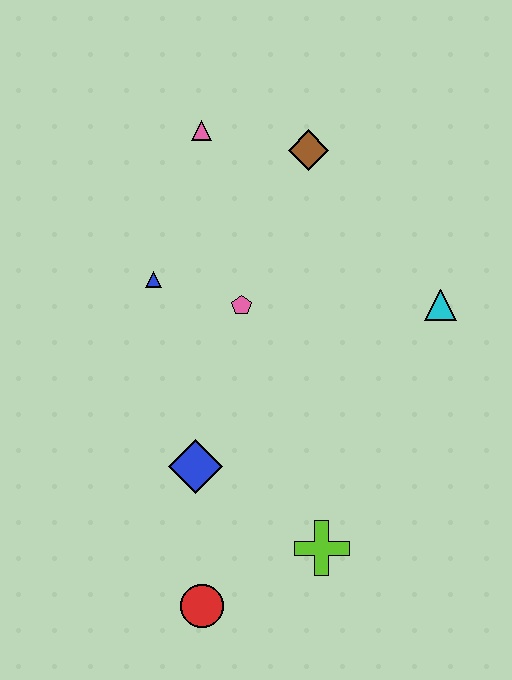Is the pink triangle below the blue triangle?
No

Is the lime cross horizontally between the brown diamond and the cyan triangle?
Yes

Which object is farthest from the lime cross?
The pink triangle is farthest from the lime cross.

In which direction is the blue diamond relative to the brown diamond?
The blue diamond is below the brown diamond.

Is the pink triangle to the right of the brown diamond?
No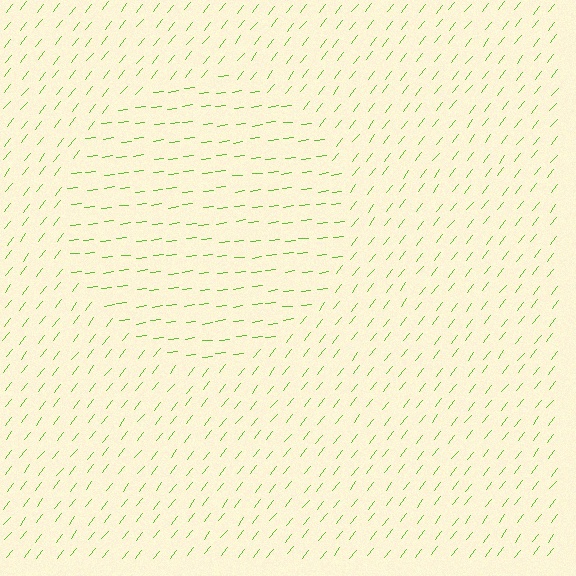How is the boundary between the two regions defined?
The boundary is defined purely by a change in line orientation (approximately 45 degrees difference). All lines are the same color and thickness.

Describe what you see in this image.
The image is filled with small lime line segments. A circle region in the image has lines oriented differently from the surrounding lines, creating a visible texture boundary.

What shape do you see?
I see a circle.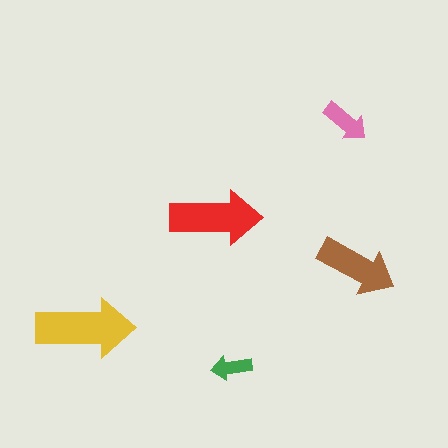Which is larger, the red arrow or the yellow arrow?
The yellow one.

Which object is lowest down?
The green arrow is bottommost.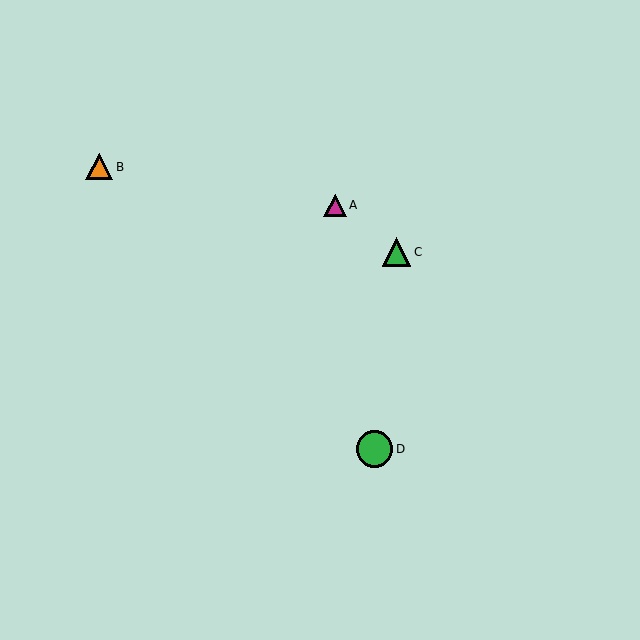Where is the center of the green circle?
The center of the green circle is at (374, 449).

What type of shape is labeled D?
Shape D is a green circle.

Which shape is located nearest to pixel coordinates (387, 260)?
The green triangle (labeled C) at (396, 252) is nearest to that location.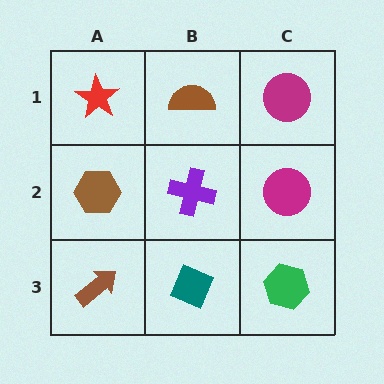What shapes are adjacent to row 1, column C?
A magenta circle (row 2, column C), a brown semicircle (row 1, column B).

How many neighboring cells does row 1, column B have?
3.